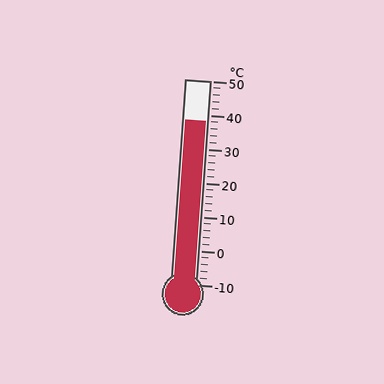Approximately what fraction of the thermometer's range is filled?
The thermometer is filled to approximately 80% of its range.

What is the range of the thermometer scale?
The thermometer scale ranges from -10°C to 50°C.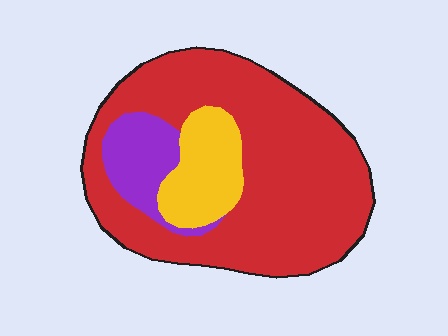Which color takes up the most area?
Red, at roughly 75%.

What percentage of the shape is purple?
Purple takes up about one eighth (1/8) of the shape.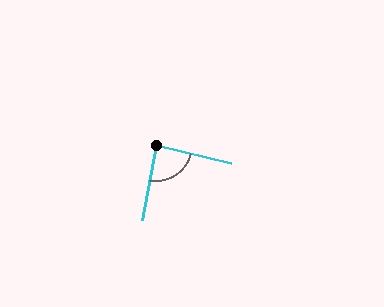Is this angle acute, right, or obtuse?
It is approximately a right angle.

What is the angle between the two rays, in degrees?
Approximately 86 degrees.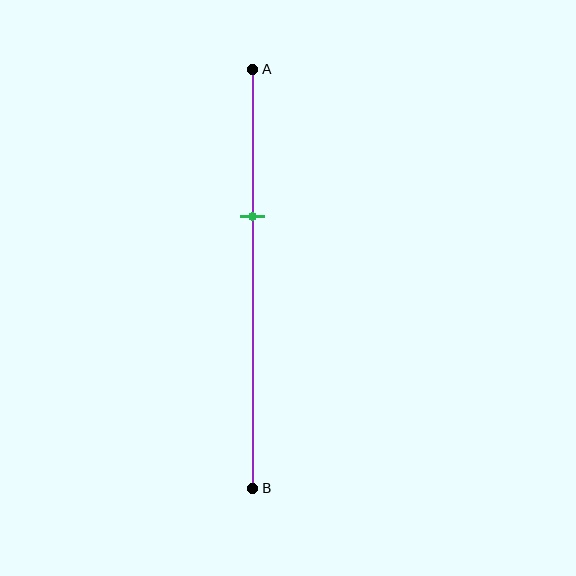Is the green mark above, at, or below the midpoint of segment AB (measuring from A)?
The green mark is above the midpoint of segment AB.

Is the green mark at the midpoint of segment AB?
No, the mark is at about 35% from A, not at the 50% midpoint.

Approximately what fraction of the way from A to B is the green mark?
The green mark is approximately 35% of the way from A to B.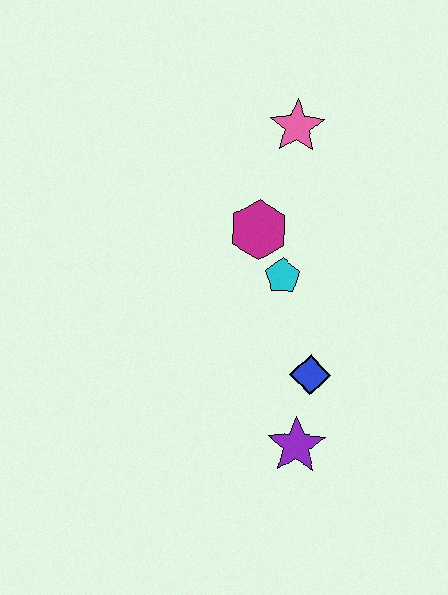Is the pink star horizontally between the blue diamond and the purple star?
No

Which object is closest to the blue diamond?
The purple star is closest to the blue diamond.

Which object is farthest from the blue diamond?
The pink star is farthest from the blue diamond.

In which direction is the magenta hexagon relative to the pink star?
The magenta hexagon is below the pink star.